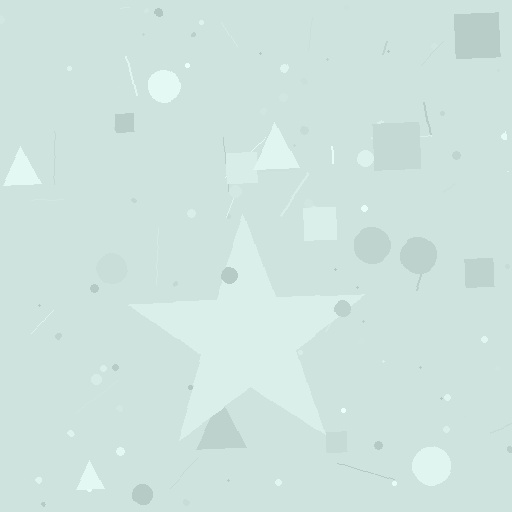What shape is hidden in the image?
A star is hidden in the image.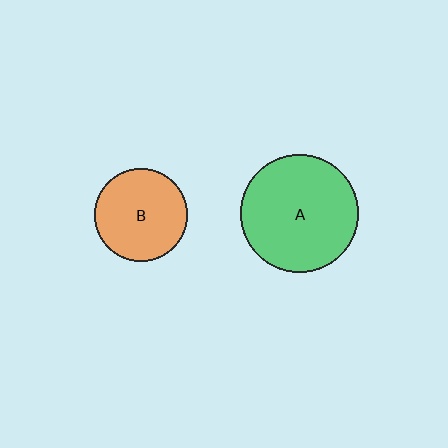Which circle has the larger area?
Circle A (green).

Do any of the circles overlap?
No, none of the circles overlap.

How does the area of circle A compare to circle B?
Approximately 1.6 times.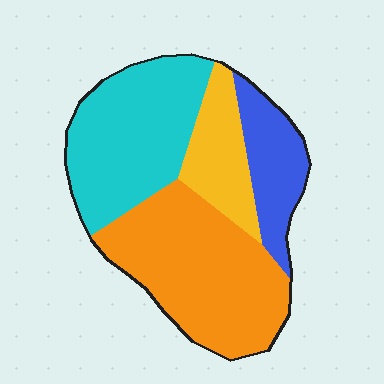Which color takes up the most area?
Orange, at roughly 40%.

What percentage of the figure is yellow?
Yellow takes up about one eighth (1/8) of the figure.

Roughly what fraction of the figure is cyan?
Cyan covers roughly 30% of the figure.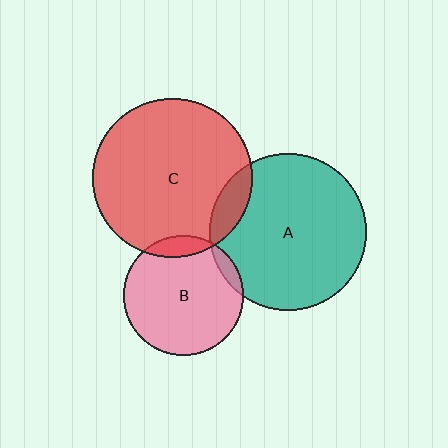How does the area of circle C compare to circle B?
Approximately 1.8 times.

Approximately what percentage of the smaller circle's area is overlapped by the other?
Approximately 10%.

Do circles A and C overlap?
Yes.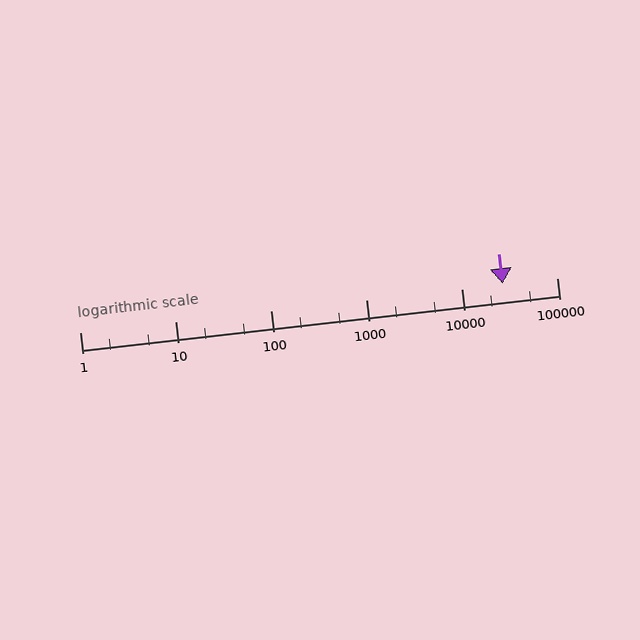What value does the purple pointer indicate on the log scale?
The pointer indicates approximately 27000.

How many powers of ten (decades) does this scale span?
The scale spans 5 decades, from 1 to 100000.